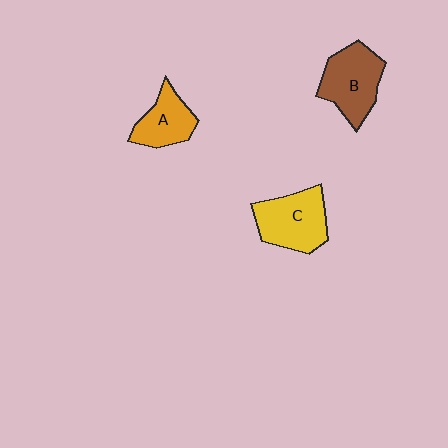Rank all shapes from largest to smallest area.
From largest to smallest: C (yellow), B (brown), A (orange).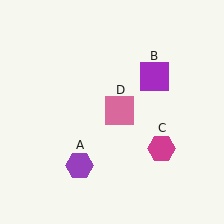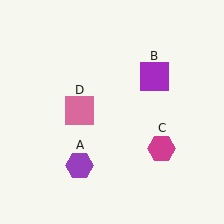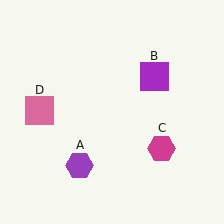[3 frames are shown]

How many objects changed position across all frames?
1 object changed position: pink square (object D).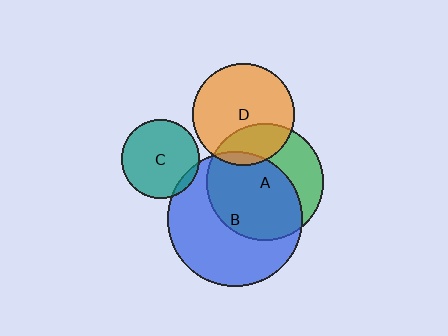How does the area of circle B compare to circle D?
Approximately 1.7 times.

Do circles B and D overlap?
Yes.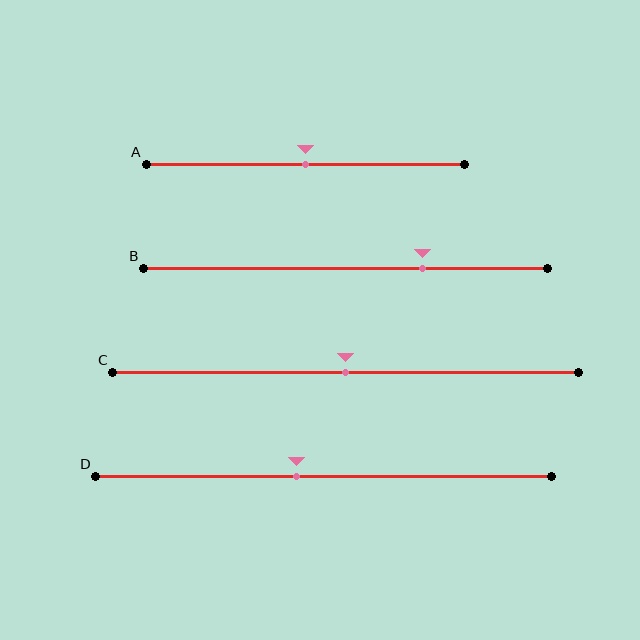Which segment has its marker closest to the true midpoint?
Segment A has its marker closest to the true midpoint.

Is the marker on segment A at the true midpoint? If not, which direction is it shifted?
Yes, the marker on segment A is at the true midpoint.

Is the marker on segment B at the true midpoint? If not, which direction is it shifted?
No, the marker on segment B is shifted to the right by about 19% of the segment length.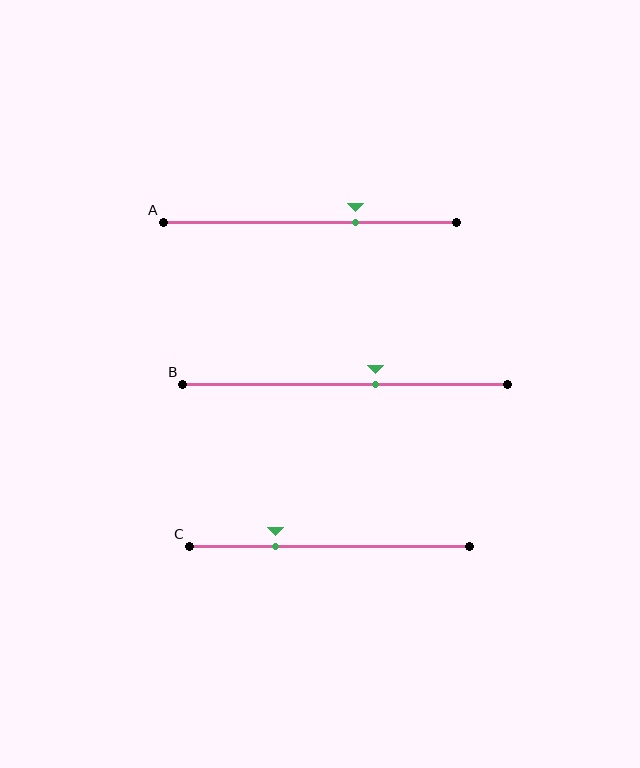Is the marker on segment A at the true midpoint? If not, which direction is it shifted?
No, the marker on segment A is shifted to the right by about 15% of the segment length.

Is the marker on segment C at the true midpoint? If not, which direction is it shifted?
No, the marker on segment C is shifted to the left by about 19% of the segment length.